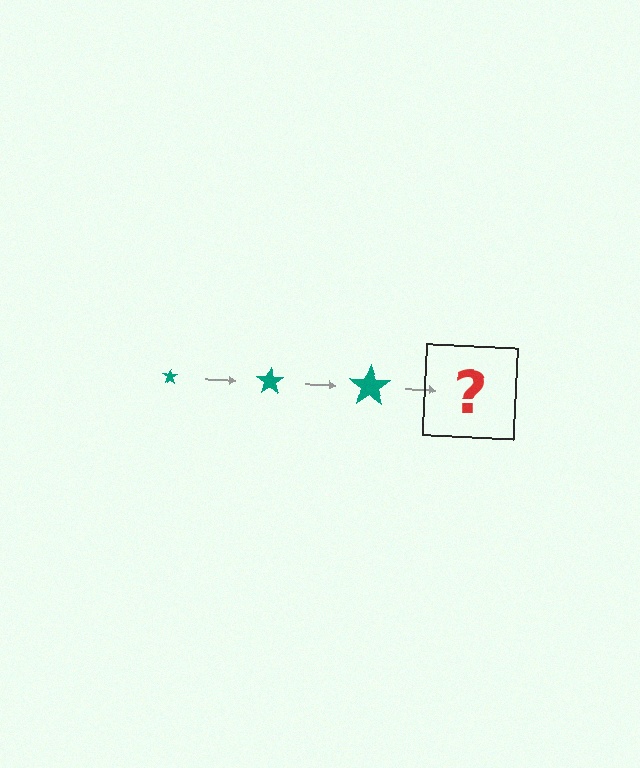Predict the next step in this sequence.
The next step is a teal star, larger than the previous one.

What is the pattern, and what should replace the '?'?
The pattern is that the star gets progressively larger each step. The '?' should be a teal star, larger than the previous one.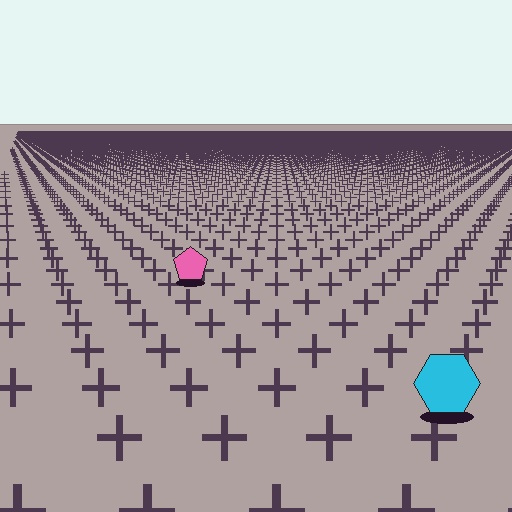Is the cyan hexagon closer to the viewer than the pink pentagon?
Yes. The cyan hexagon is closer — you can tell from the texture gradient: the ground texture is coarser near it.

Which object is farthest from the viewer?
The pink pentagon is farthest from the viewer. It appears smaller and the ground texture around it is denser.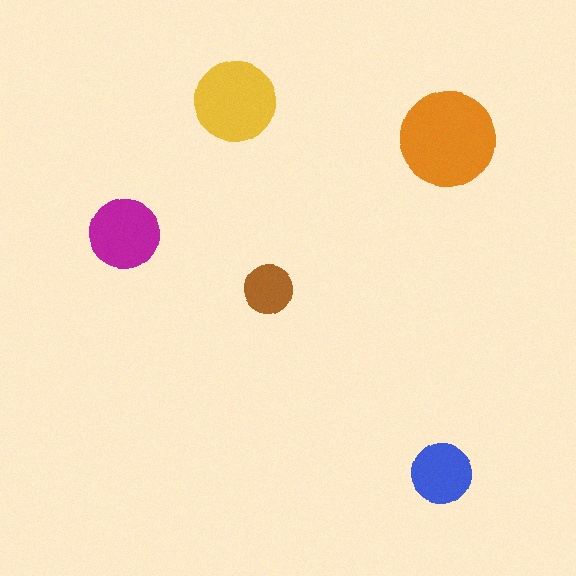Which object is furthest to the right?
The blue circle is rightmost.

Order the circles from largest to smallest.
the orange one, the yellow one, the magenta one, the blue one, the brown one.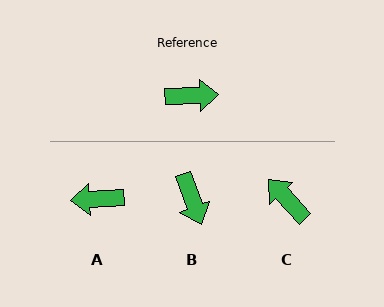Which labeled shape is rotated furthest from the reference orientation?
A, about 180 degrees away.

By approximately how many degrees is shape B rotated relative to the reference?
Approximately 73 degrees clockwise.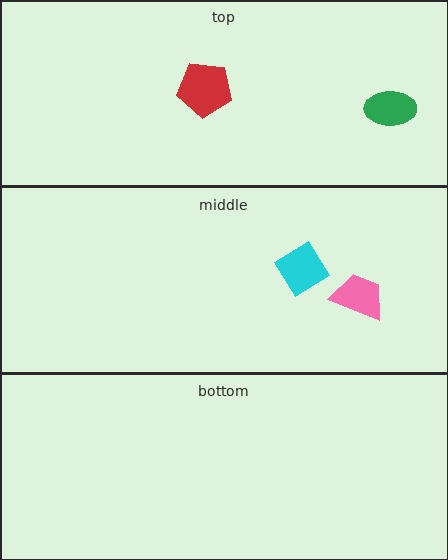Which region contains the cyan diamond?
The middle region.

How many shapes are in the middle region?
2.